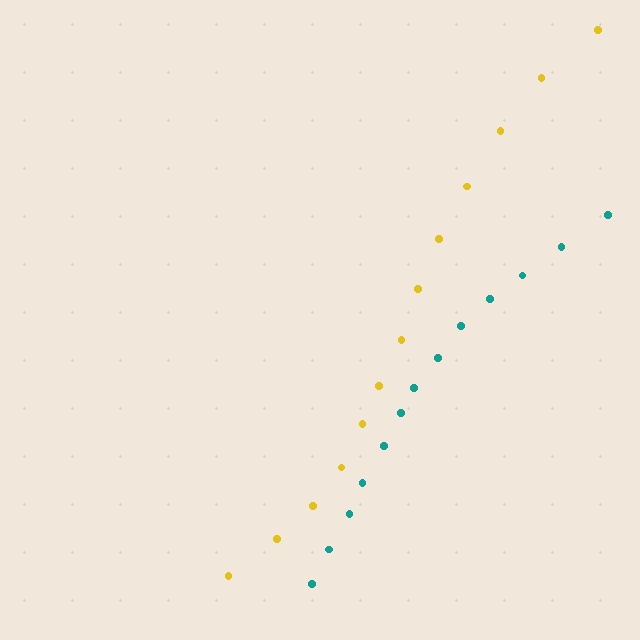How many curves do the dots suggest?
There are 2 distinct paths.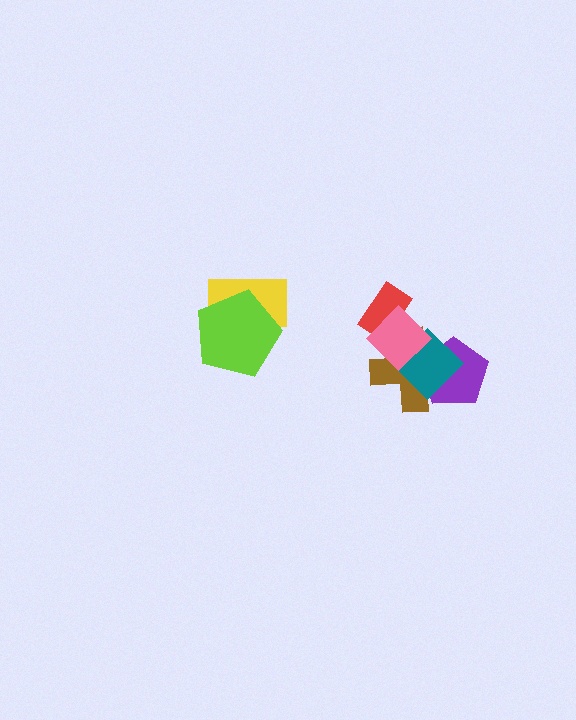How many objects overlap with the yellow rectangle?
1 object overlaps with the yellow rectangle.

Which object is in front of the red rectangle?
The pink diamond is in front of the red rectangle.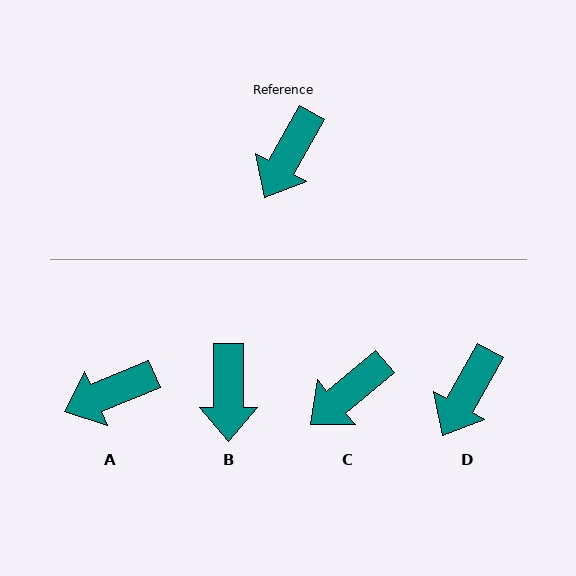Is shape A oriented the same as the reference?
No, it is off by about 38 degrees.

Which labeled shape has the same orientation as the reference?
D.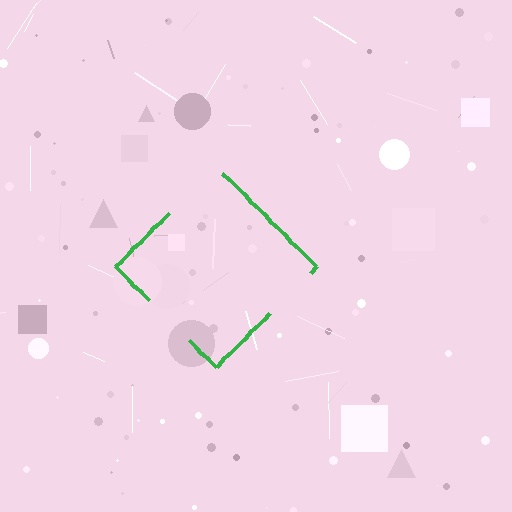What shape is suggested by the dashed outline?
The dashed outline suggests a diamond.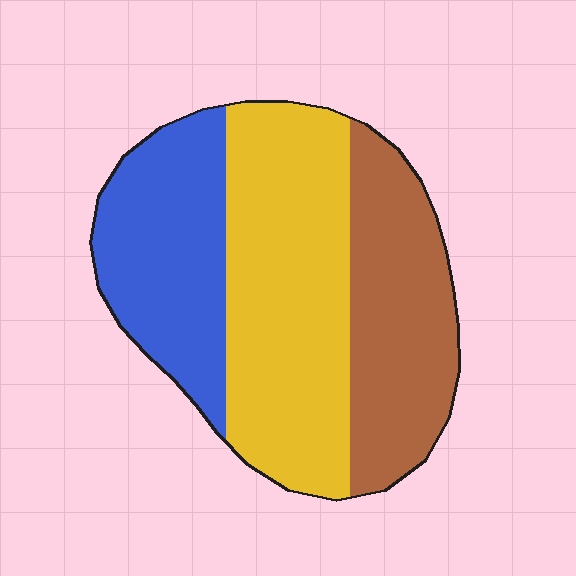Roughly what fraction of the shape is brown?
Brown covers around 30% of the shape.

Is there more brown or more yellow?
Yellow.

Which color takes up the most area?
Yellow, at roughly 45%.